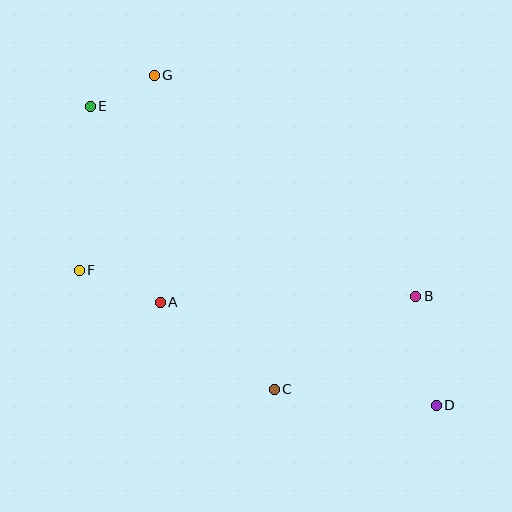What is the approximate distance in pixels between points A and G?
The distance between A and G is approximately 227 pixels.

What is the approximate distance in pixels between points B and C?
The distance between B and C is approximately 169 pixels.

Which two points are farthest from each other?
Points D and E are farthest from each other.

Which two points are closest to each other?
Points E and G are closest to each other.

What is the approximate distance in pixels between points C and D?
The distance between C and D is approximately 163 pixels.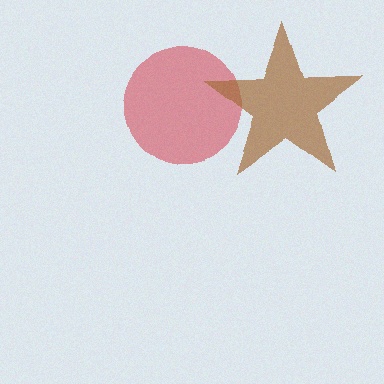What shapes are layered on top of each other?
The layered shapes are: a red circle, a brown star.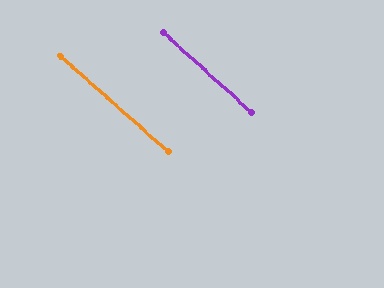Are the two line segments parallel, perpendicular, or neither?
Parallel — their directions differ by only 0.7°.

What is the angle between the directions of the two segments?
Approximately 1 degree.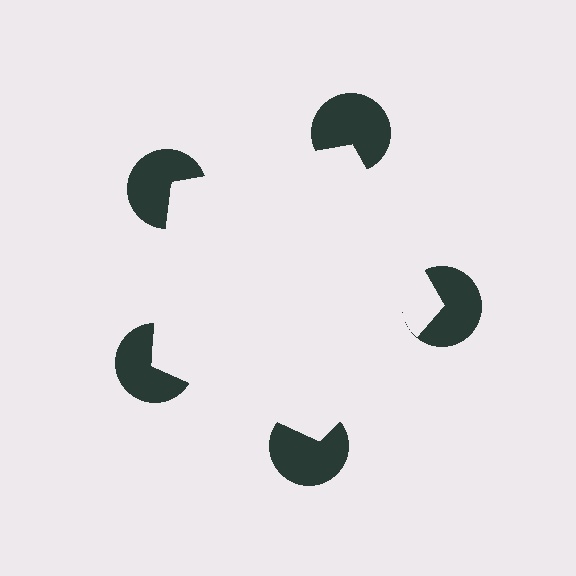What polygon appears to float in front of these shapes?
An illusory pentagon — its edges are inferred from the aligned wedge cuts in the pac-man discs, not physically drawn.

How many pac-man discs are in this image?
There are 5 — one at each vertex of the illusory pentagon.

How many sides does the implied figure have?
5 sides.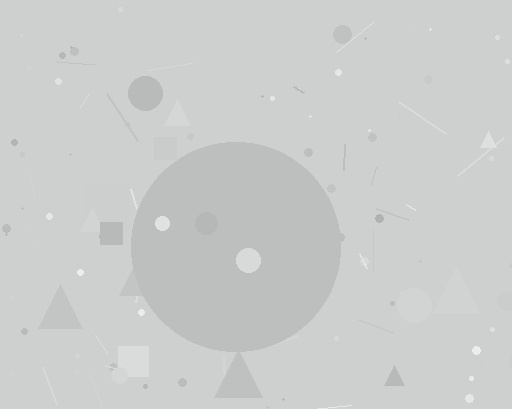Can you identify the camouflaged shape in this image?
The camouflaged shape is a circle.